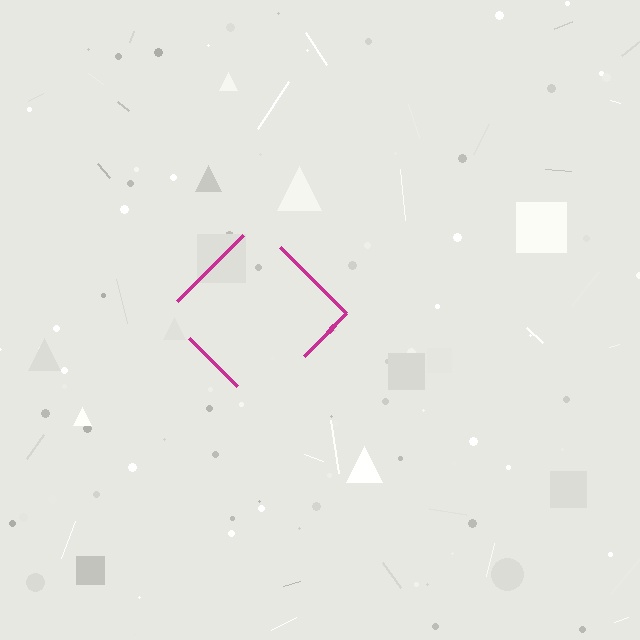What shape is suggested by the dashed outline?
The dashed outline suggests a diamond.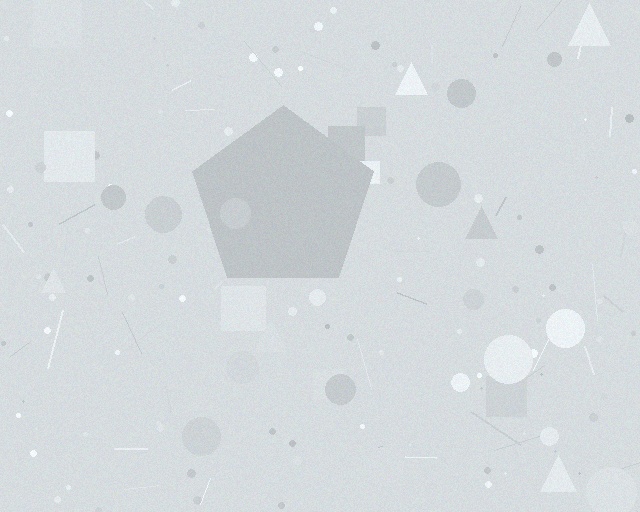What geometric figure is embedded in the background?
A pentagon is embedded in the background.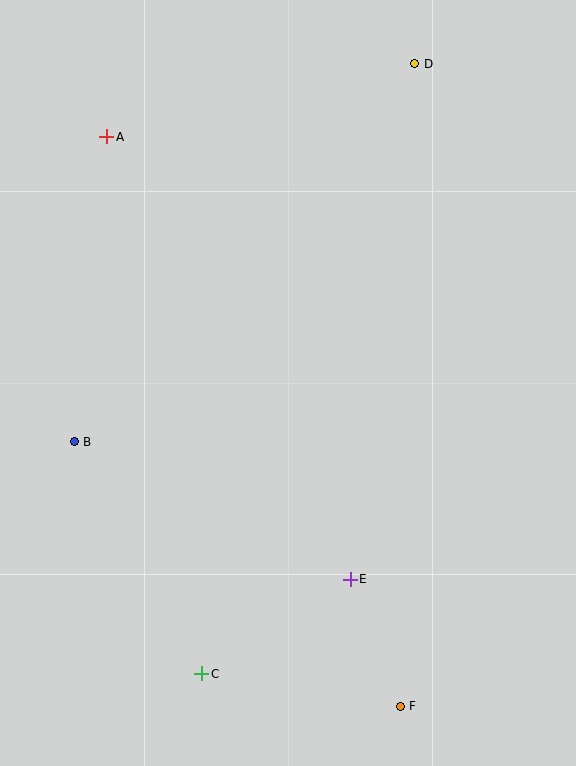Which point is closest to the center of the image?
Point E at (350, 579) is closest to the center.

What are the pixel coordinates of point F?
Point F is at (400, 706).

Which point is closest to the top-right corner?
Point D is closest to the top-right corner.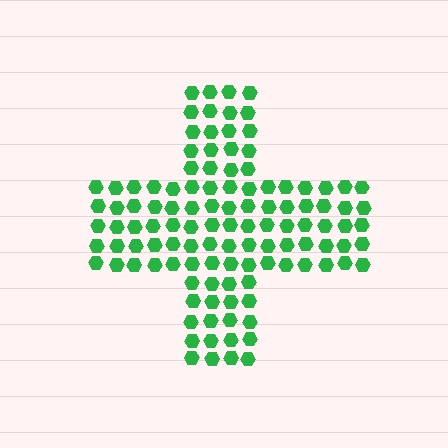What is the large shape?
The large shape is a cross.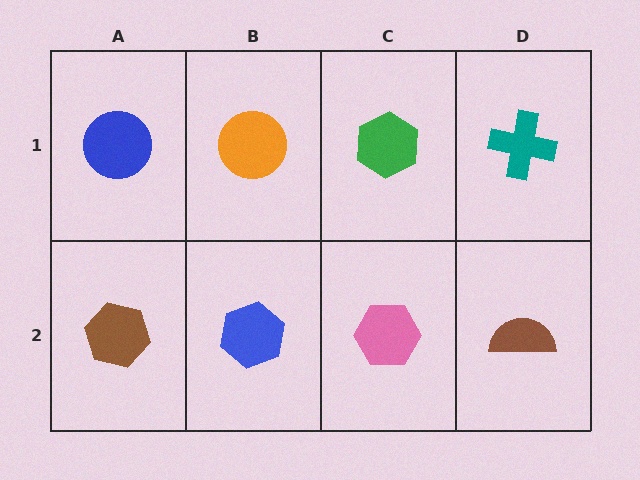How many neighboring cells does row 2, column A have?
2.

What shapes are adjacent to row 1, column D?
A brown semicircle (row 2, column D), a green hexagon (row 1, column C).